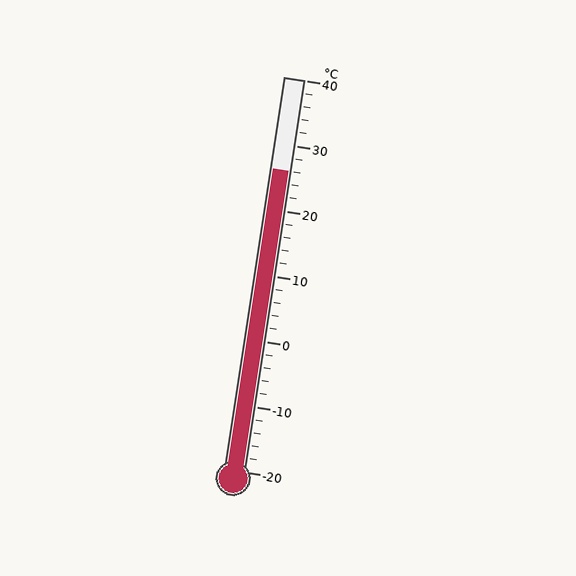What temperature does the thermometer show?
The thermometer shows approximately 26°C.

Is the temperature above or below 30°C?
The temperature is below 30°C.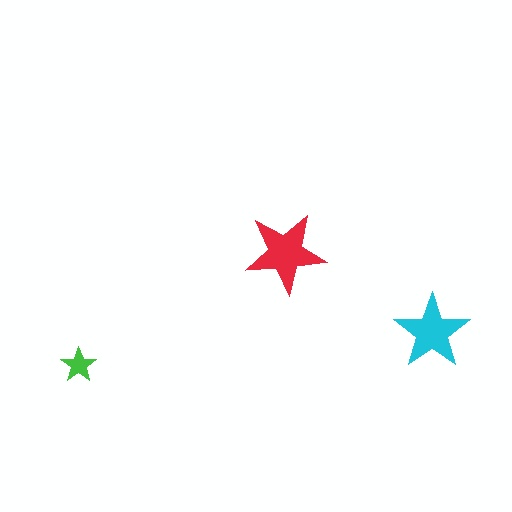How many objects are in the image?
There are 3 objects in the image.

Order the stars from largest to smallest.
the red one, the cyan one, the green one.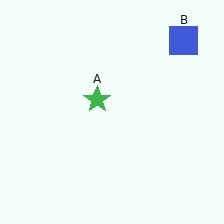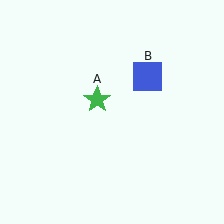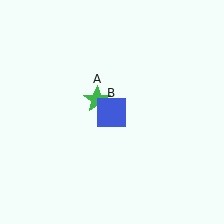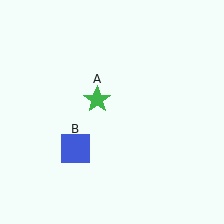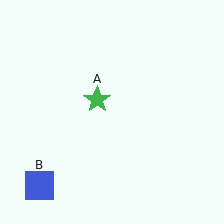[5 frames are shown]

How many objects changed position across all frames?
1 object changed position: blue square (object B).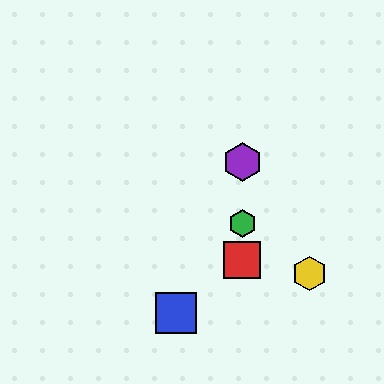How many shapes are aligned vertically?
3 shapes (the red square, the green hexagon, the purple hexagon) are aligned vertically.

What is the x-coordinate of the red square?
The red square is at x≈242.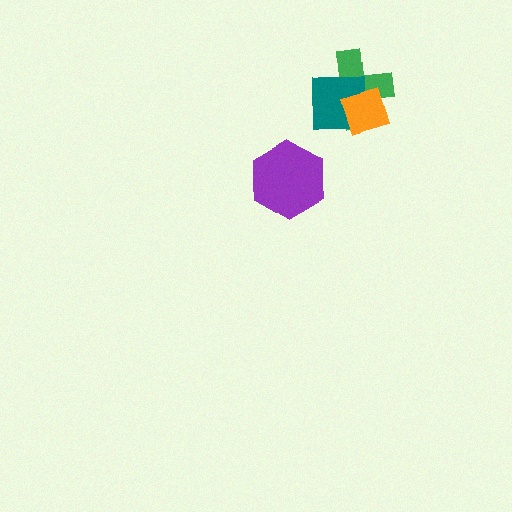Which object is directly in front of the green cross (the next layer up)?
The teal square is directly in front of the green cross.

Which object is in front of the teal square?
The orange diamond is in front of the teal square.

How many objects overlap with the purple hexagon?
0 objects overlap with the purple hexagon.